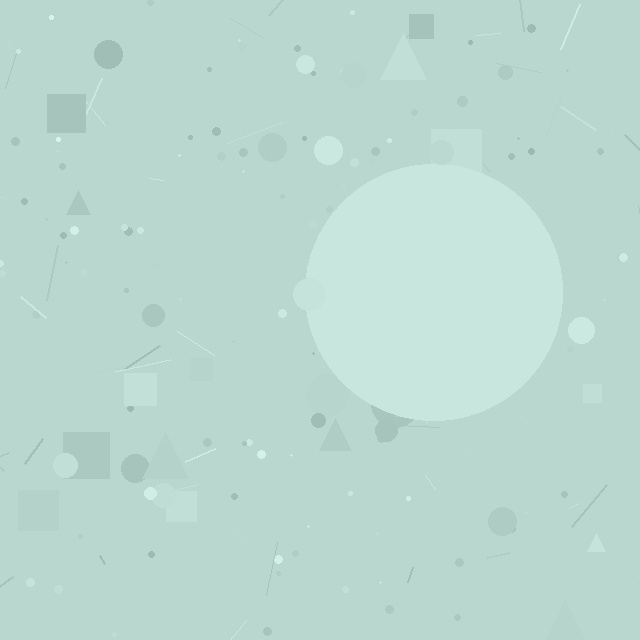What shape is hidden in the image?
A circle is hidden in the image.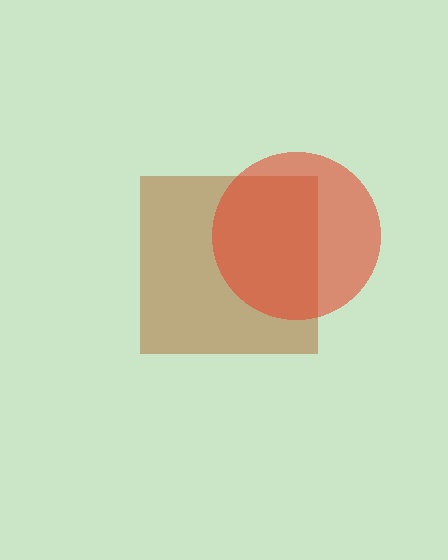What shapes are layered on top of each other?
The layered shapes are: a brown square, a red circle.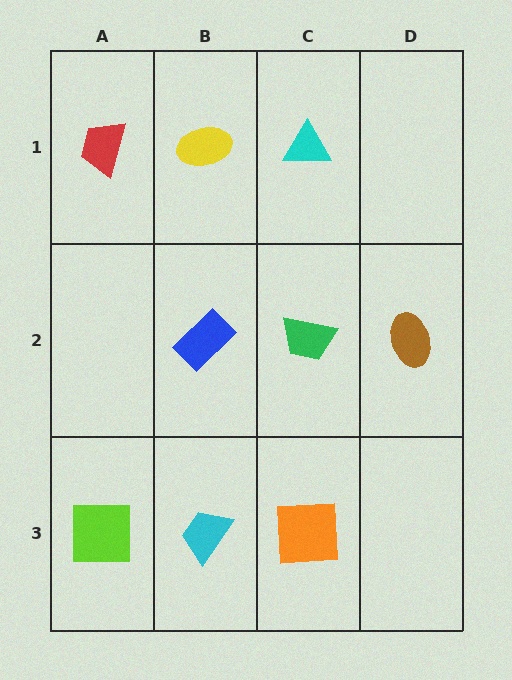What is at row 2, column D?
A brown ellipse.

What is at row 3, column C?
An orange square.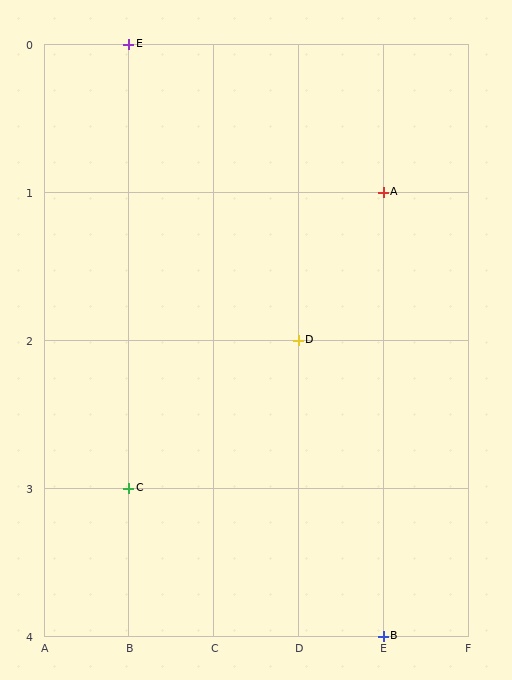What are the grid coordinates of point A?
Point A is at grid coordinates (E, 1).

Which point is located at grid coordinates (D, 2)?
Point D is at (D, 2).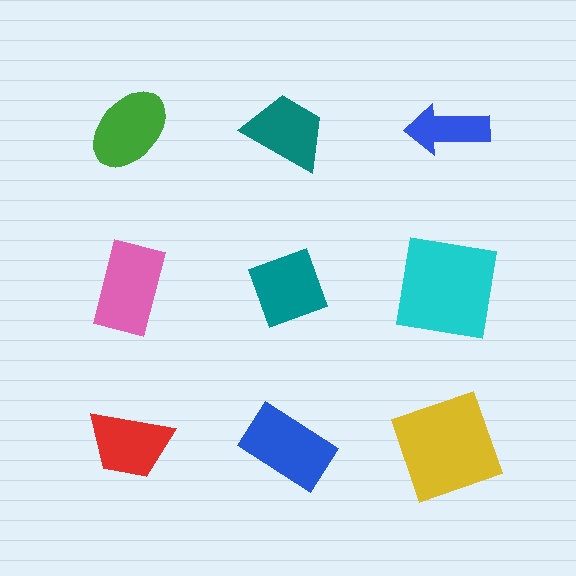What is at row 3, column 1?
A red trapezoid.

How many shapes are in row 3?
3 shapes.